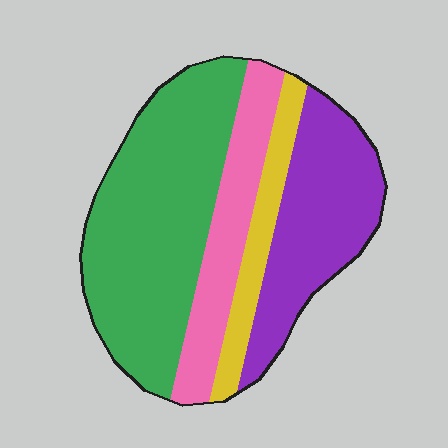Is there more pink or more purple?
Purple.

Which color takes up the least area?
Yellow, at roughly 10%.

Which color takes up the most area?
Green, at roughly 45%.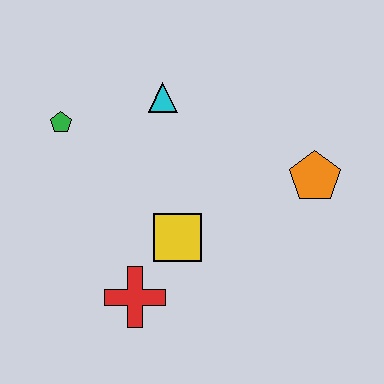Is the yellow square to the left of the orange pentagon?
Yes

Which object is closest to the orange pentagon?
The yellow square is closest to the orange pentagon.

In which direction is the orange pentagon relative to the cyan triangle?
The orange pentagon is to the right of the cyan triangle.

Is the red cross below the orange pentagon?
Yes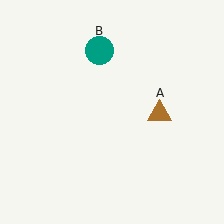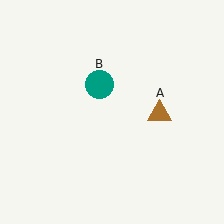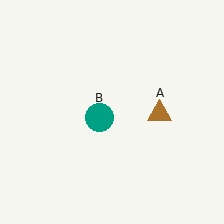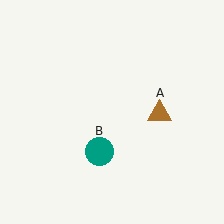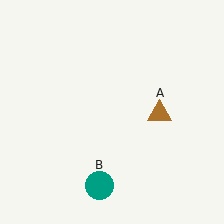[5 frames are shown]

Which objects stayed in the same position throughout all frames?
Brown triangle (object A) remained stationary.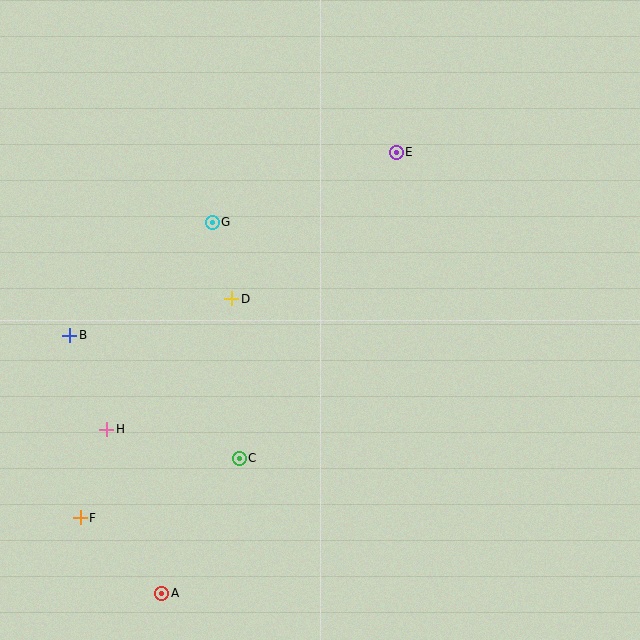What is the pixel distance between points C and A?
The distance between C and A is 156 pixels.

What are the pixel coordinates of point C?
Point C is at (239, 458).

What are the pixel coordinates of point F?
Point F is at (80, 518).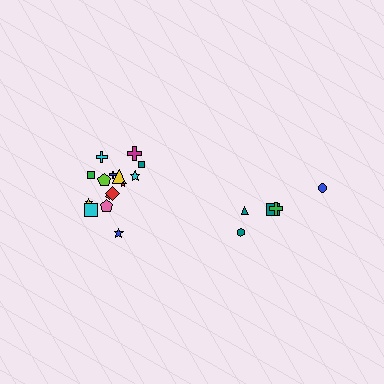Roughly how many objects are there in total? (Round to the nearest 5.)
Roughly 20 objects in total.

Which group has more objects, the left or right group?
The left group.